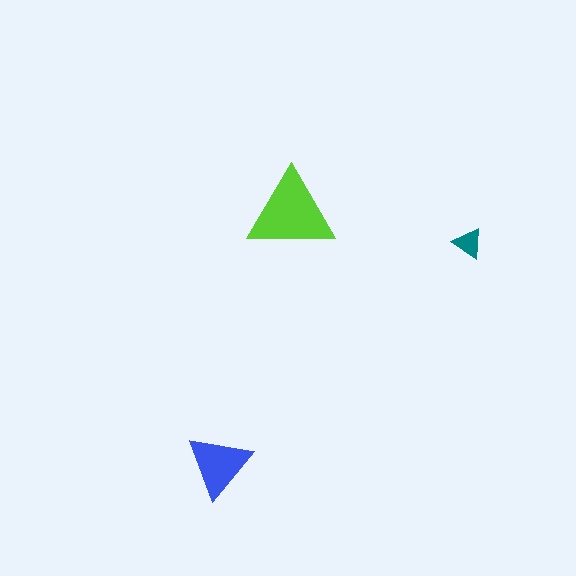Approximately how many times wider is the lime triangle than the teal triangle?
About 3 times wider.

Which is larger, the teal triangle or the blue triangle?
The blue one.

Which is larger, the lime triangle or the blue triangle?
The lime one.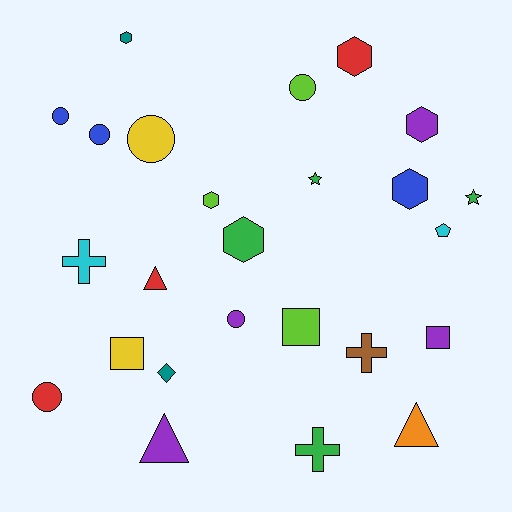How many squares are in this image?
There are 3 squares.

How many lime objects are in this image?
There are 3 lime objects.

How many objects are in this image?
There are 25 objects.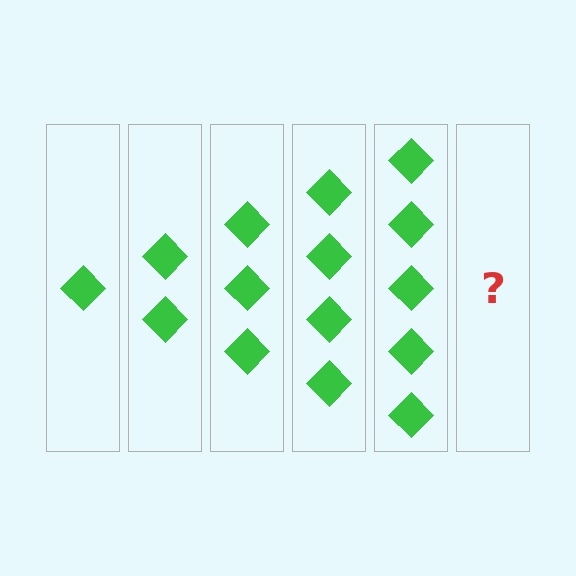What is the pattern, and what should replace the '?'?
The pattern is that each step adds one more diamond. The '?' should be 6 diamonds.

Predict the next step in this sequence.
The next step is 6 diamonds.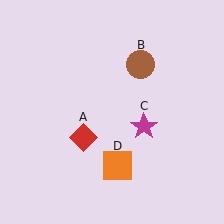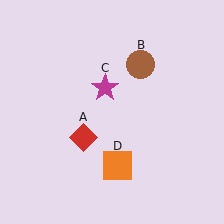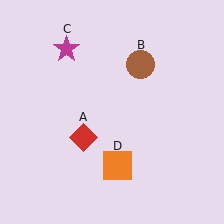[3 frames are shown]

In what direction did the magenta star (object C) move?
The magenta star (object C) moved up and to the left.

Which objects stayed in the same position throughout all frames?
Red diamond (object A) and brown circle (object B) and orange square (object D) remained stationary.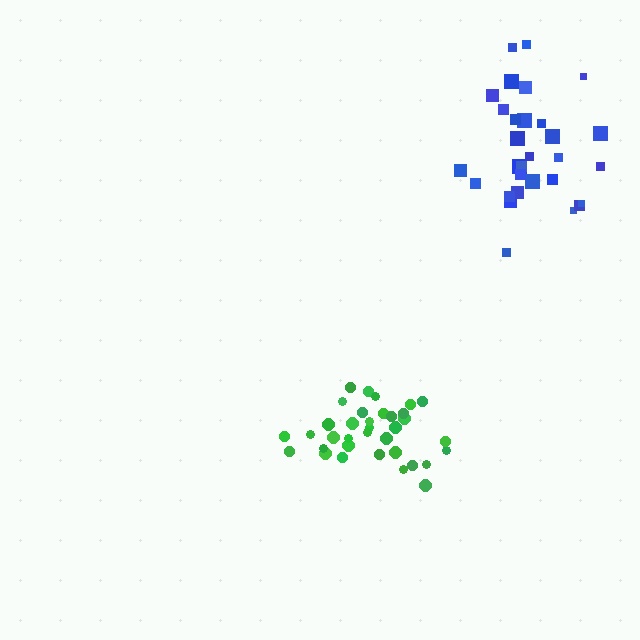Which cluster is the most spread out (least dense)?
Blue.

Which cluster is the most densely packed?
Green.